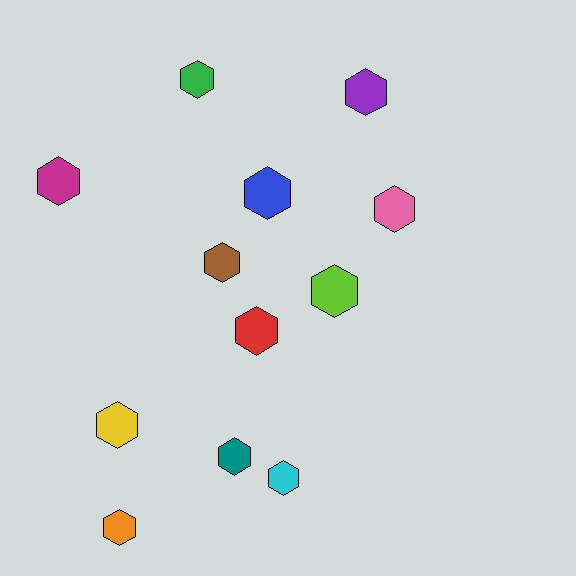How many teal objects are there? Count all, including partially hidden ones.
There is 1 teal object.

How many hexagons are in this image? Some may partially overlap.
There are 12 hexagons.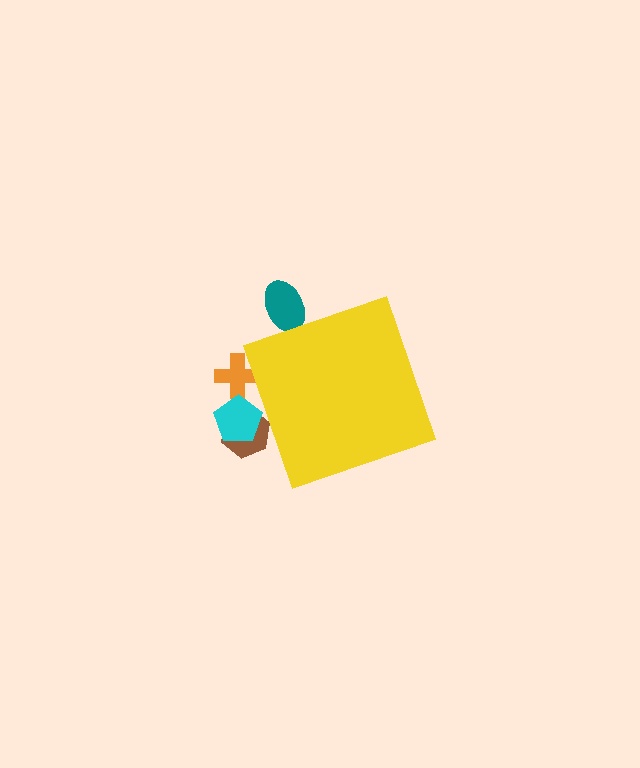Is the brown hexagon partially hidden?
Yes, the brown hexagon is partially hidden behind the yellow diamond.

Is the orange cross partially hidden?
Yes, the orange cross is partially hidden behind the yellow diamond.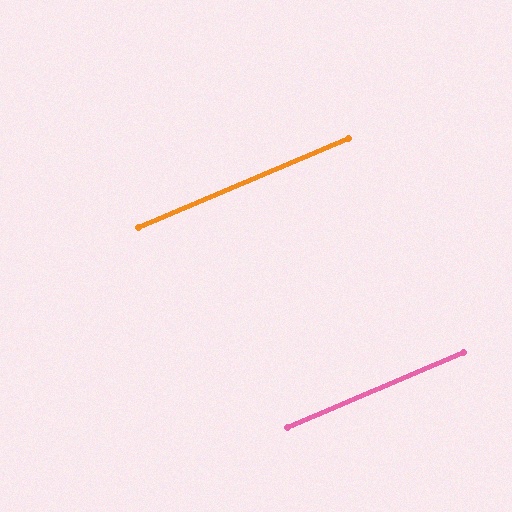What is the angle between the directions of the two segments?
Approximately 0 degrees.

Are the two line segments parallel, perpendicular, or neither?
Parallel — their directions differ by only 0.3°.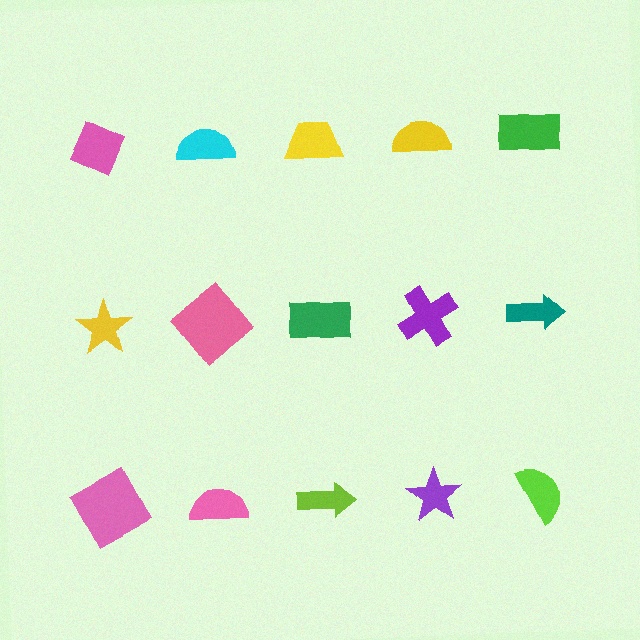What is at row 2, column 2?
A pink diamond.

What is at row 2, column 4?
A purple cross.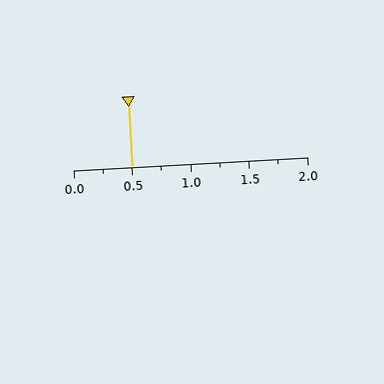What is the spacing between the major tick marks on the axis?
The major ticks are spaced 0.5 apart.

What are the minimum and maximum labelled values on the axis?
The axis runs from 0.0 to 2.0.